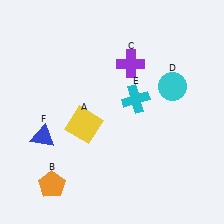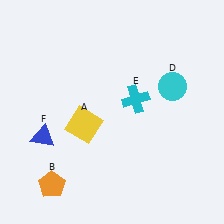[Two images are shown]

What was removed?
The purple cross (C) was removed in Image 2.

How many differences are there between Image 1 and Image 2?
There is 1 difference between the two images.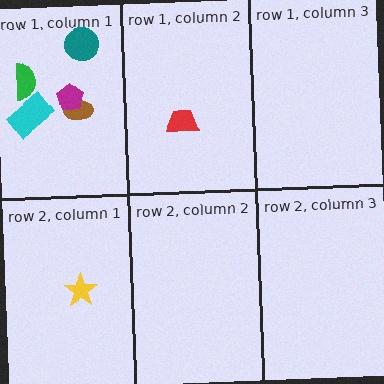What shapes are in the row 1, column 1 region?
The cyan rectangle, the brown ellipse, the teal circle, the magenta pentagon, the green semicircle.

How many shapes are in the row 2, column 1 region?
1.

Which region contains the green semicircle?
The row 1, column 1 region.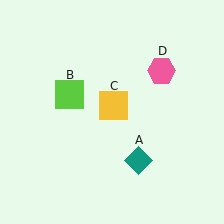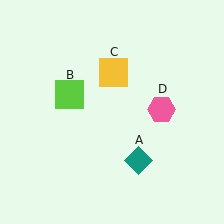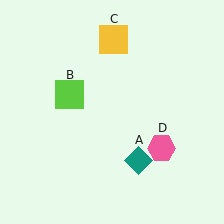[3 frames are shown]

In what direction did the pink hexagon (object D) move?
The pink hexagon (object D) moved down.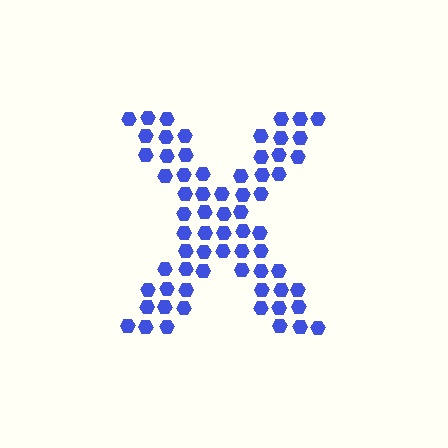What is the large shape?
The large shape is the letter X.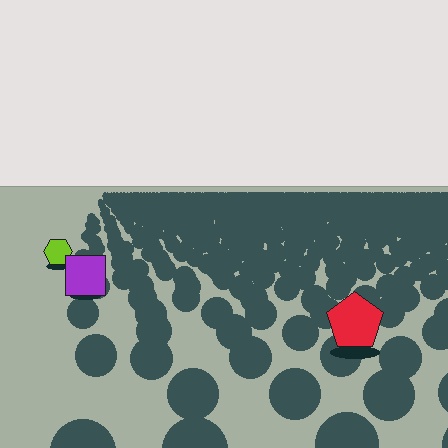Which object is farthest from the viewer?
The lime hexagon is farthest from the viewer. It appears smaller and the ground texture around it is denser.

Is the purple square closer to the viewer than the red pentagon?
No. The red pentagon is closer — you can tell from the texture gradient: the ground texture is coarser near it.